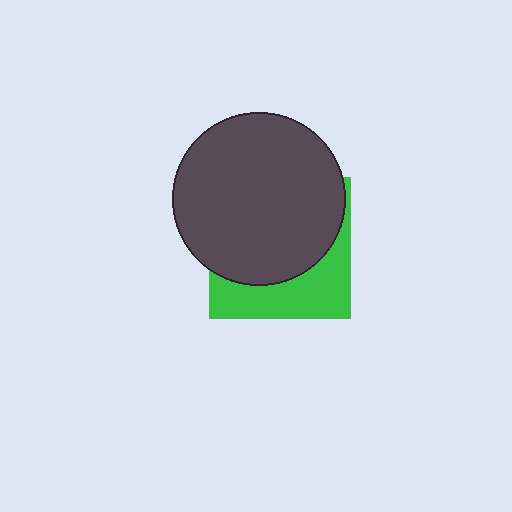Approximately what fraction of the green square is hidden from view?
Roughly 64% of the green square is hidden behind the dark gray circle.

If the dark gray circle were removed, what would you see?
You would see the complete green square.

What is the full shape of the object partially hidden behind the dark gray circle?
The partially hidden object is a green square.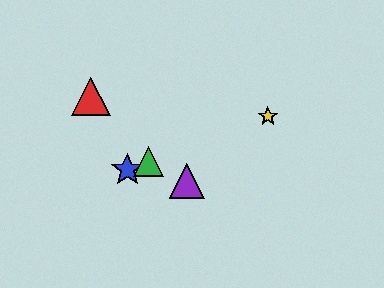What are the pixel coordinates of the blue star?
The blue star is at (127, 170).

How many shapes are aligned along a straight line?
3 shapes (the blue star, the green triangle, the yellow star) are aligned along a straight line.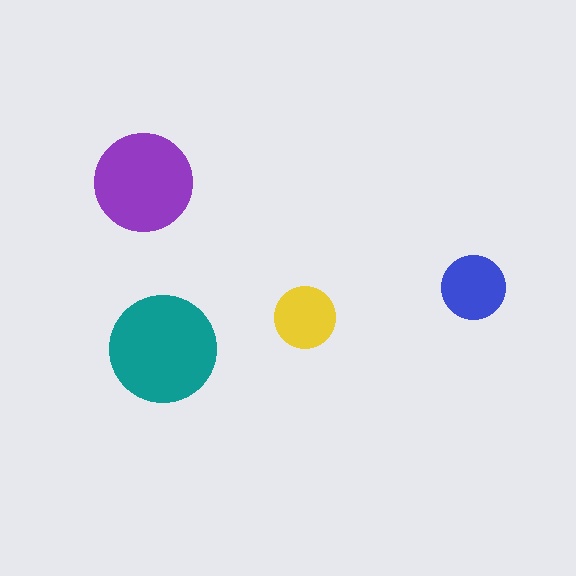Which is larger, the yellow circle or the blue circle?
The blue one.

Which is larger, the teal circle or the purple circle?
The teal one.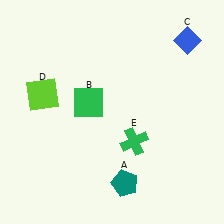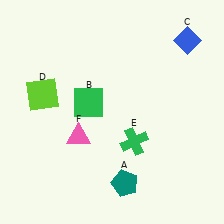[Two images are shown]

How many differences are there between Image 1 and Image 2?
There is 1 difference between the two images.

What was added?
A pink triangle (F) was added in Image 2.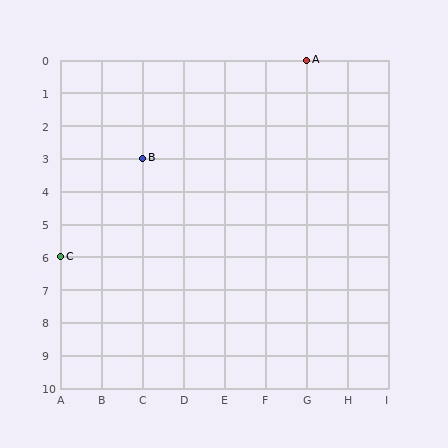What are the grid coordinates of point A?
Point A is at grid coordinates (G, 0).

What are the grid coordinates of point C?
Point C is at grid coordinates (A, 6).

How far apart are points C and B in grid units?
Points C and B are 2 columns and 3 rows apart (about 3.6 grid units diagonally).